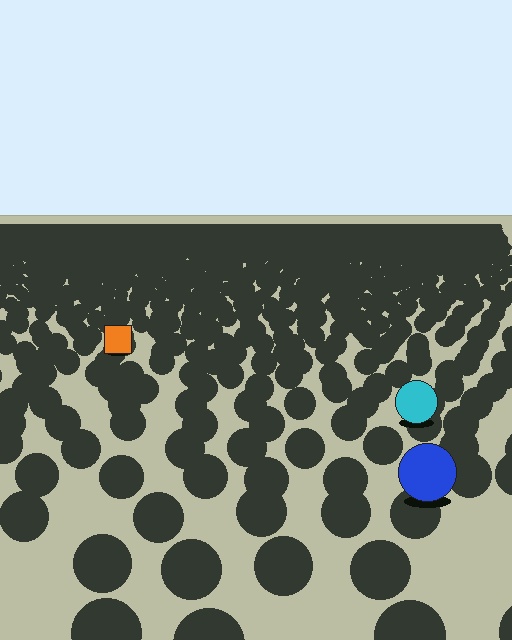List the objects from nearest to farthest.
From nearest to farthest: the blue circle, the cyan circle, the orange square.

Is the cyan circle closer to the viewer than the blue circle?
No. The blue circle is closer — you can tell from the texture gradient: the ground texture is coarser near it.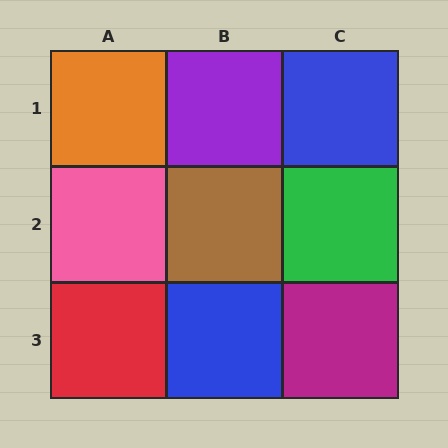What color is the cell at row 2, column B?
Brown.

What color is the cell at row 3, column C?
Magenta.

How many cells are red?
1 cell is red.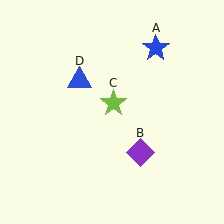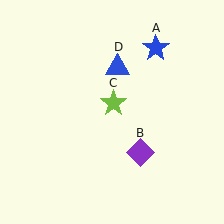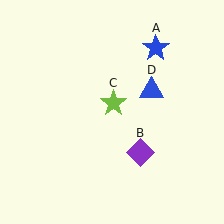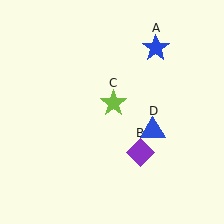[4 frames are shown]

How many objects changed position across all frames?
1 object changed position: blue triangle (object D).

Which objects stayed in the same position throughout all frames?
Blue star (object A) and purple diamond (object B) and lime star (object C) remained stationary.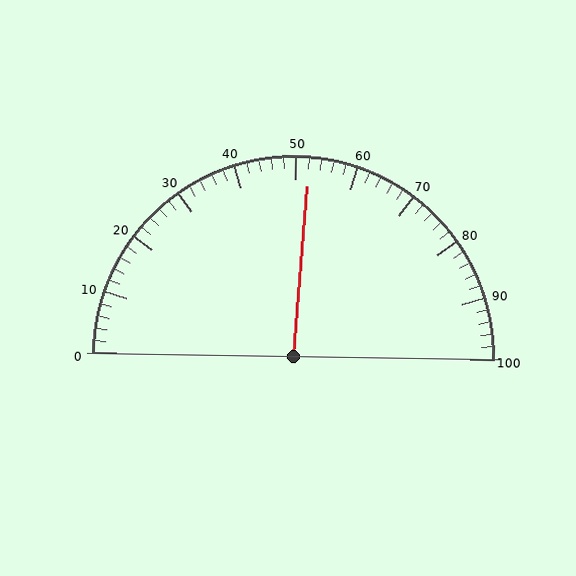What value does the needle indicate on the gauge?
The needle indicates approximately 52.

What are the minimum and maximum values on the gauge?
The gauge ranges from 0 to 100.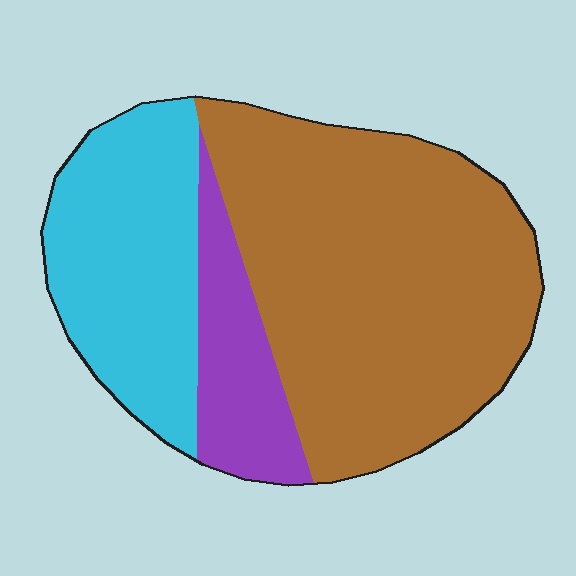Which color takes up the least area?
Purple, at roughly 15%.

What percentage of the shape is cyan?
Cyan takes up about one quarter (1/4) of the shape.